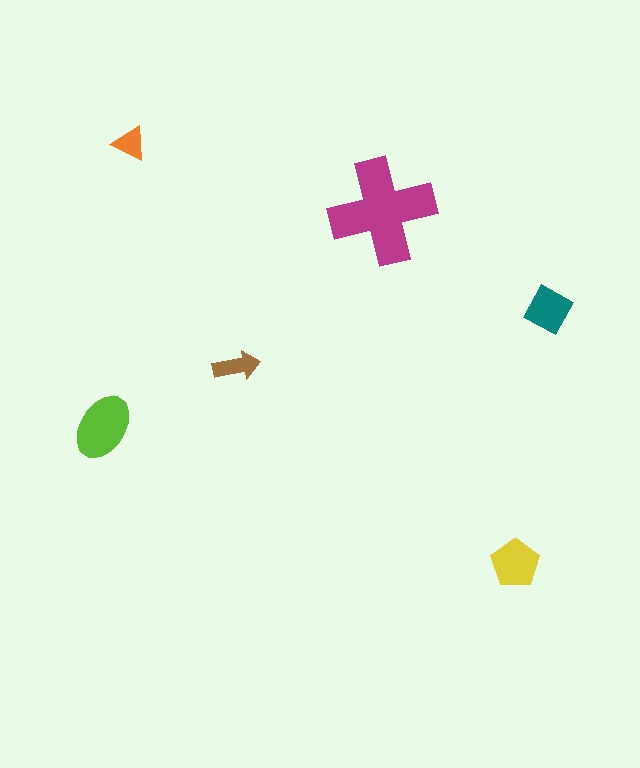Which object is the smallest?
The orange triangle.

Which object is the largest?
The magenta cross.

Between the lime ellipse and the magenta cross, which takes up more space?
The magenta cross.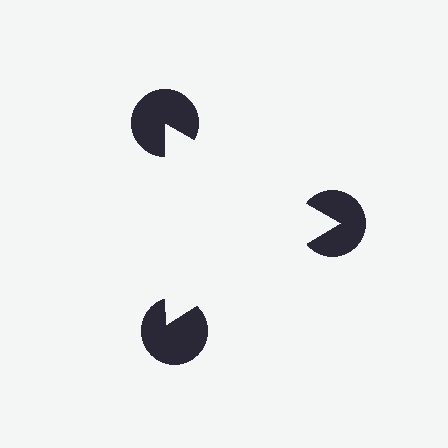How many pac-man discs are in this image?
There are 3 — one at each vertex of the illusory triangle.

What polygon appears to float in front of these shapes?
An illusory triangle — its edges are inferred from the aligned wedge cuts in the pac-man discs, not physically drawn.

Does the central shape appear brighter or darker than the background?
It typically appears slightly brighter than the background, even though no actual brightness change is drawn.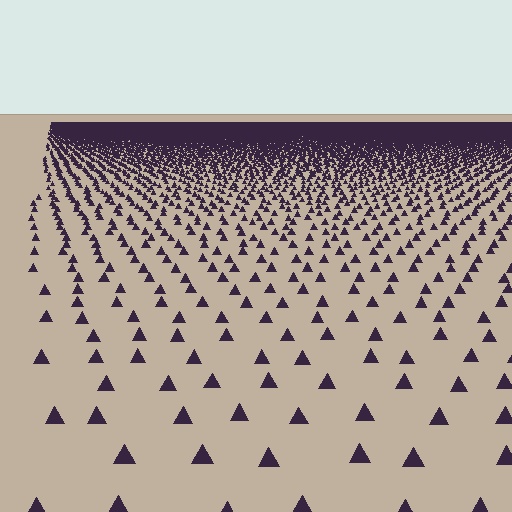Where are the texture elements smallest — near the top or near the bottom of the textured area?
Near the top.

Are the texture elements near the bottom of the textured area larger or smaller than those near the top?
Larger. Near the bottom, elements are closer to the viewer and appear at a bigger on-screen size.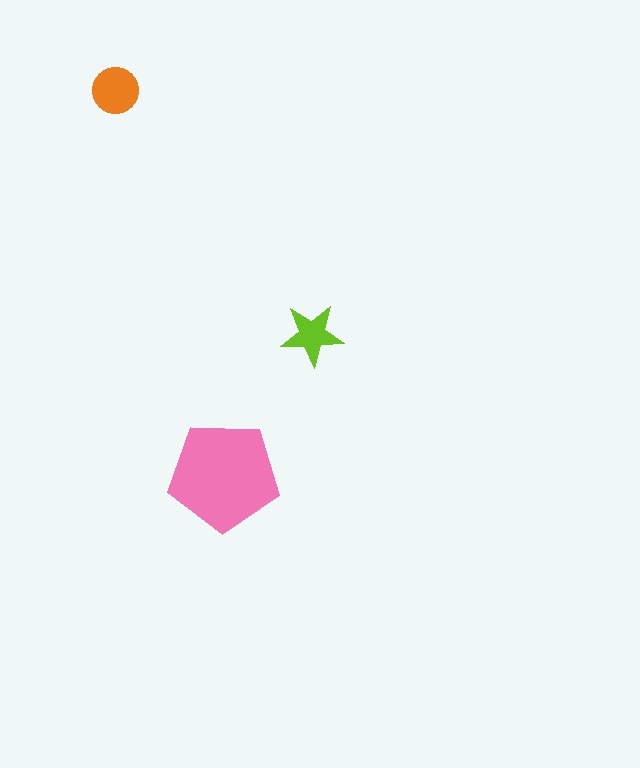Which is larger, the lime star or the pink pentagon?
The pink pentagon.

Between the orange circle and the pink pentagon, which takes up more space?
The pink pentagon.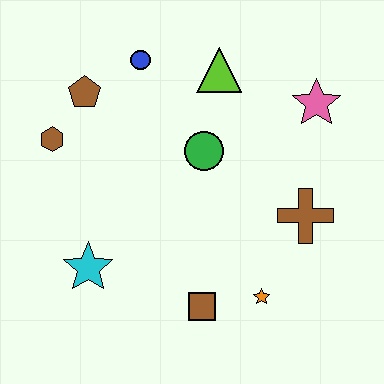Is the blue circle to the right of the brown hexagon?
Yes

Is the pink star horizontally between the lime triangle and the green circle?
No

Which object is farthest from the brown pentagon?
The orange star is farthest from the brown pentagon.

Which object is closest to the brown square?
The orange star is closest to the brown square.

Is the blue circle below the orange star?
No